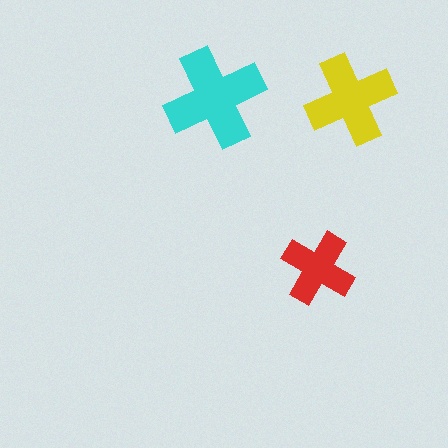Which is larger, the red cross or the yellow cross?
The yellow one.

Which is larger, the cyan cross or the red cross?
The cyan one.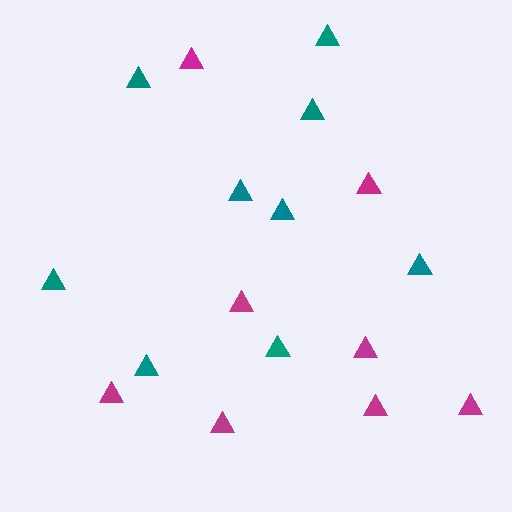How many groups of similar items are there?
There are 2 groups: one group of magenta triangles (8) and one group of teal triangles (9).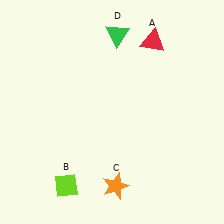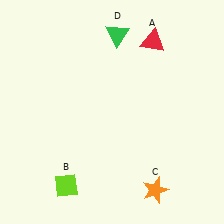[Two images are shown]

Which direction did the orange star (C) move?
The orange star (C) moved right.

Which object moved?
The orange star (C) moved right.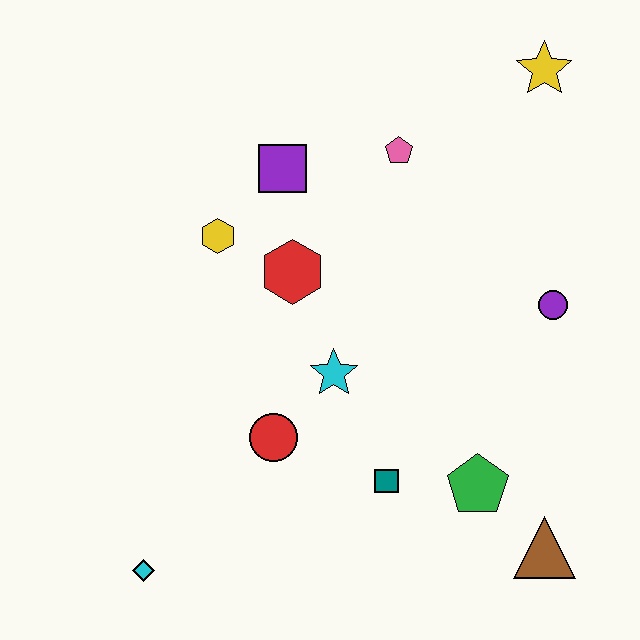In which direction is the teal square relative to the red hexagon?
The teal square is below the red hexagon.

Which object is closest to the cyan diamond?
The red circle is closest to the cyan diamond.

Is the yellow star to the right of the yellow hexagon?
Yes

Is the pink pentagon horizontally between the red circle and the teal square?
No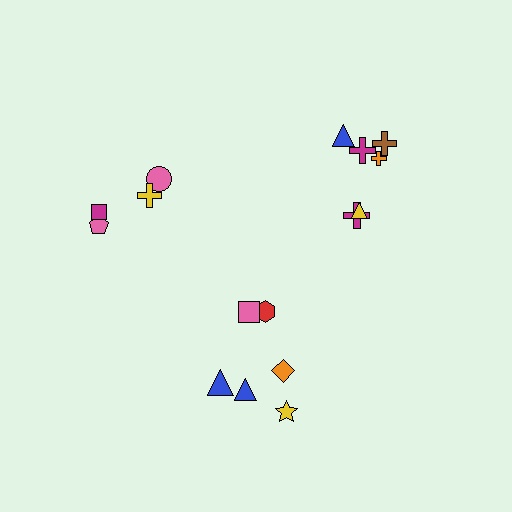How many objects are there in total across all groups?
There are 16 objects.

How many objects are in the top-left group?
There are 4 objects.